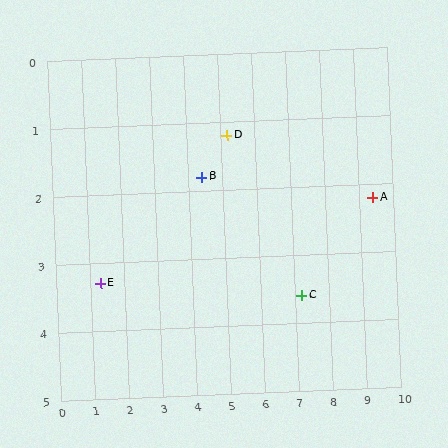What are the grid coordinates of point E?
Point E is at approximately (1.3, 3.3).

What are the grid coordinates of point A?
Point A is at approximately (9.4, 2.2).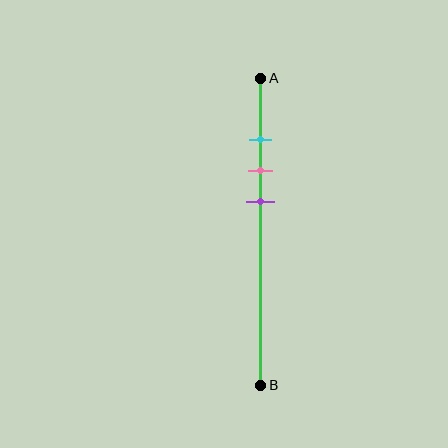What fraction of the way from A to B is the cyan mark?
The cyan mark is approximately 20% (0.2) of the way from A to B.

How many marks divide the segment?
There are 3 marks dividing the segment.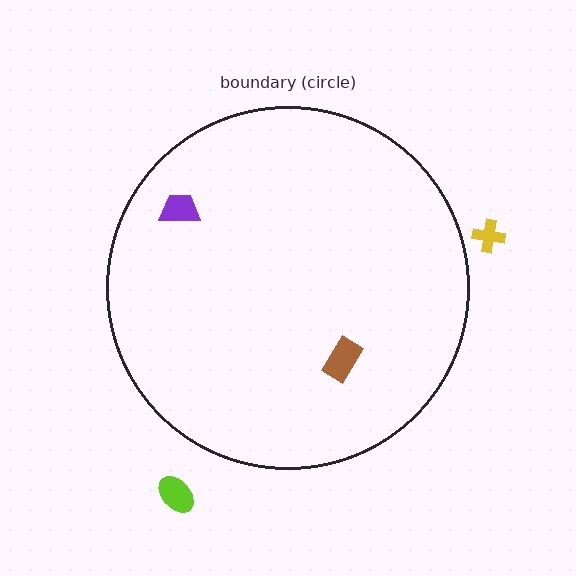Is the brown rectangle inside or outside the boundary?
Inside.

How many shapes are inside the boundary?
2 inside, 2 outside.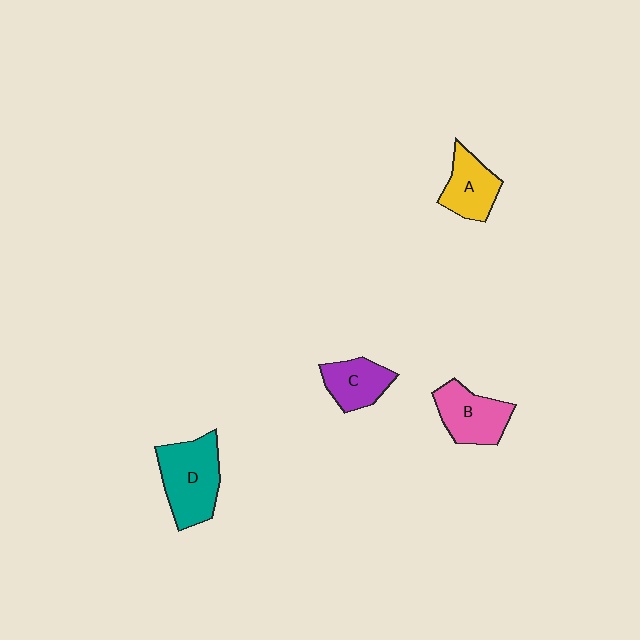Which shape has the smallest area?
Shape C (purple).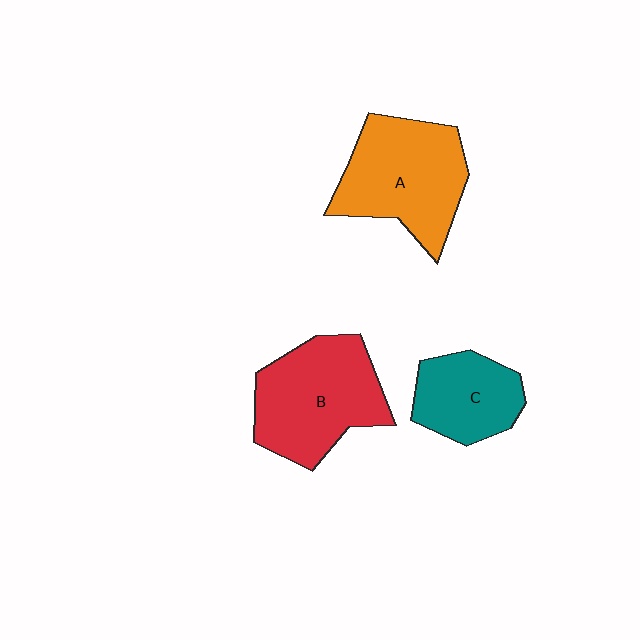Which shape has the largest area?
Shape B (red).